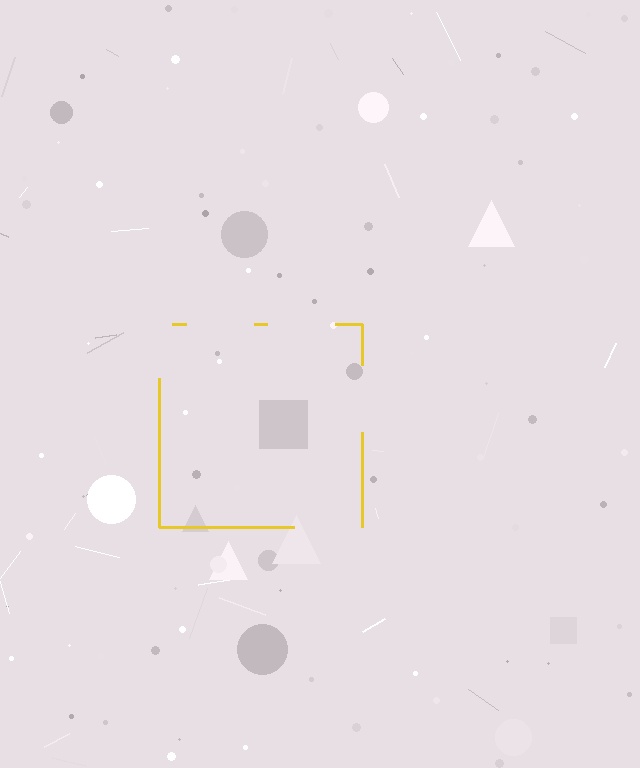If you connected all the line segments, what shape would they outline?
They would outline a square.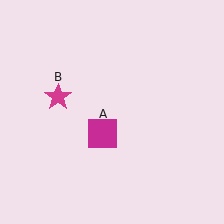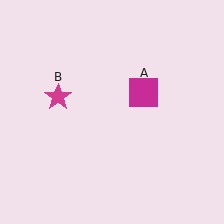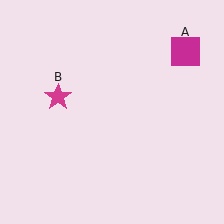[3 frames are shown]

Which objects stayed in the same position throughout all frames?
Magenta star (object B) remained stationary.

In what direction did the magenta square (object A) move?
The magenta square (object A) moved up and to the right.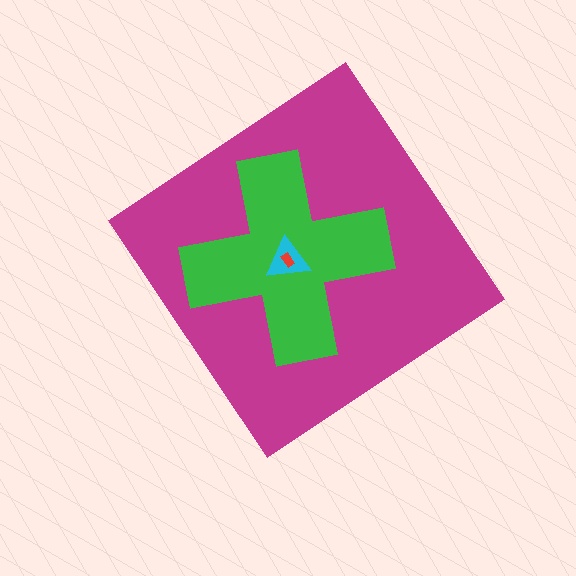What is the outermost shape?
The magenta diamond.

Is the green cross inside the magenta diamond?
Yes.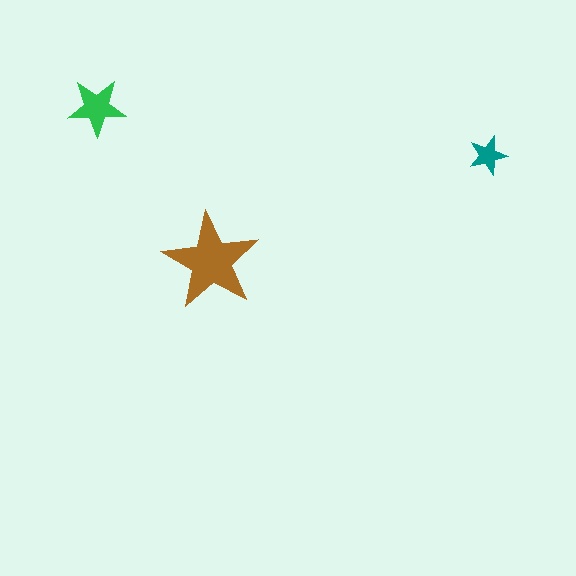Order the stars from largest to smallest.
the brown one, the green one, the teal one.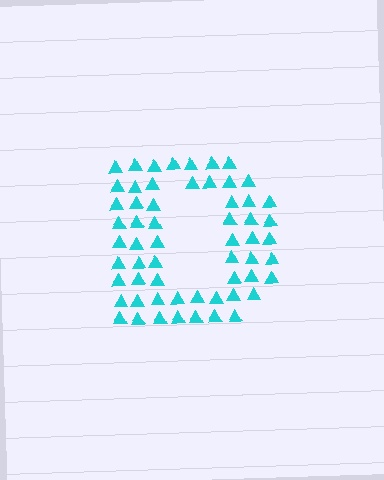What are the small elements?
The small elements are triangles.